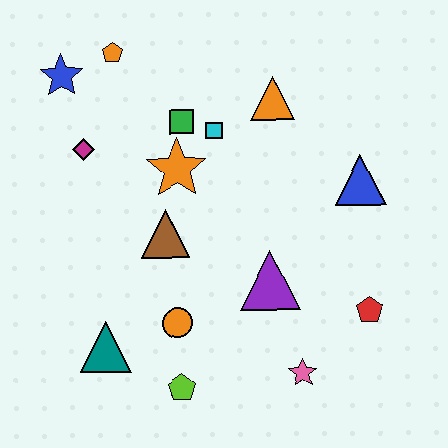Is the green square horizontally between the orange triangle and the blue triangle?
No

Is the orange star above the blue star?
No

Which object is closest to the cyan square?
The green square is closest to the cyan square.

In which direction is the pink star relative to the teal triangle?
The pink star is to the right of the teal triangle.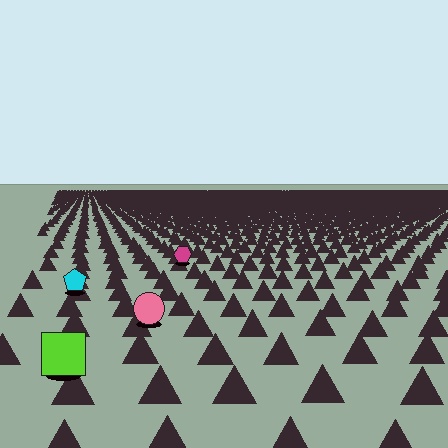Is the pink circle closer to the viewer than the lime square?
No. The lime square is closer — you can tell from the texture gradient: the ground texture is coarser near it.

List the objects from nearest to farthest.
From nearest to farthest: the lime square, the pink circle, the cyan pentagon, the magenta hexagon.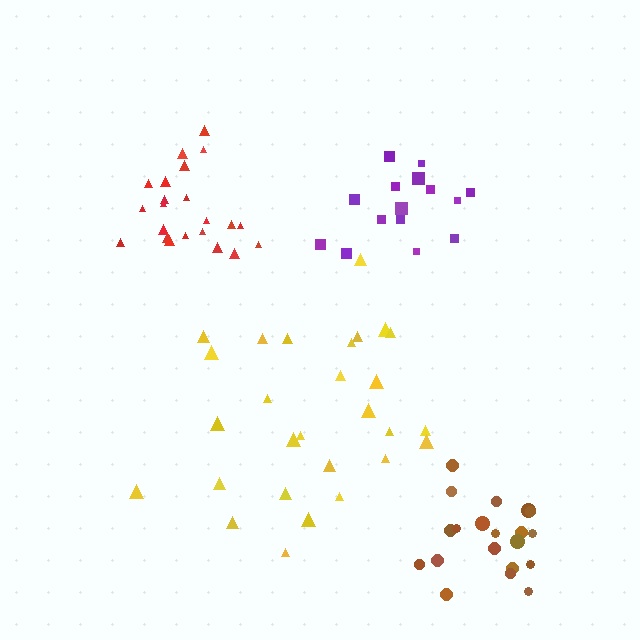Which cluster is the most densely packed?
Red.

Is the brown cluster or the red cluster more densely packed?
Red.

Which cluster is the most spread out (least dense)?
Yellow.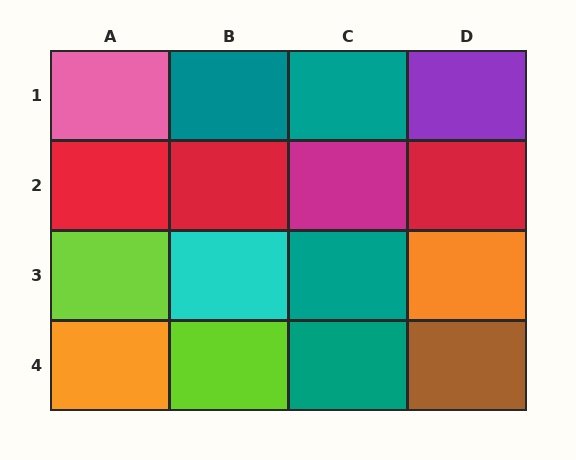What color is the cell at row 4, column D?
Brown.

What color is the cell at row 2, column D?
Red.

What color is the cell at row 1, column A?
Pink.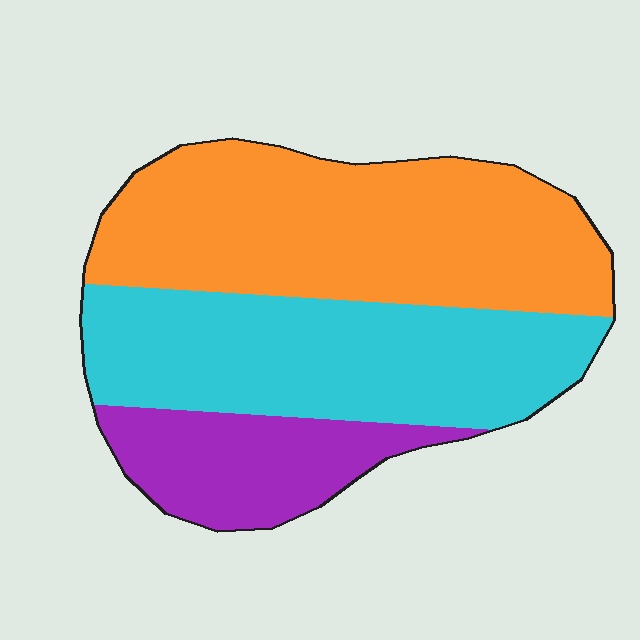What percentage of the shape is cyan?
Cyan covers about 40% of the shape.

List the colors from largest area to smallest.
From largest to smallest: orange, cyan, purple.